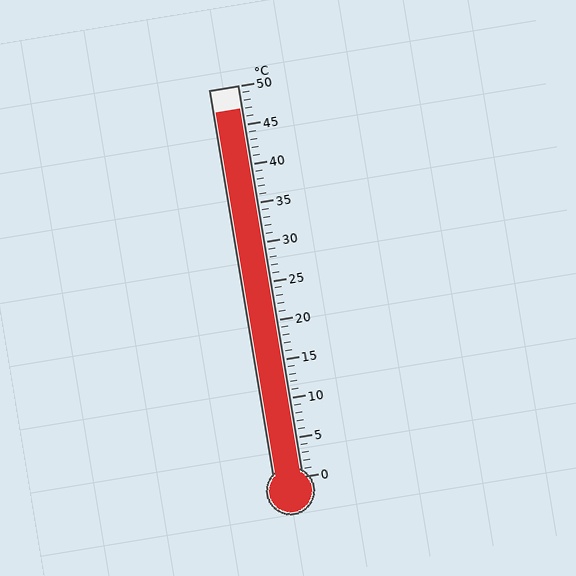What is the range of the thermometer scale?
The thermometer scale ranges from 0°C to 50°C.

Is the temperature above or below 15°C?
The temperature is above 15°C.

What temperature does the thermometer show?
The thermometer shows approximately 47°C.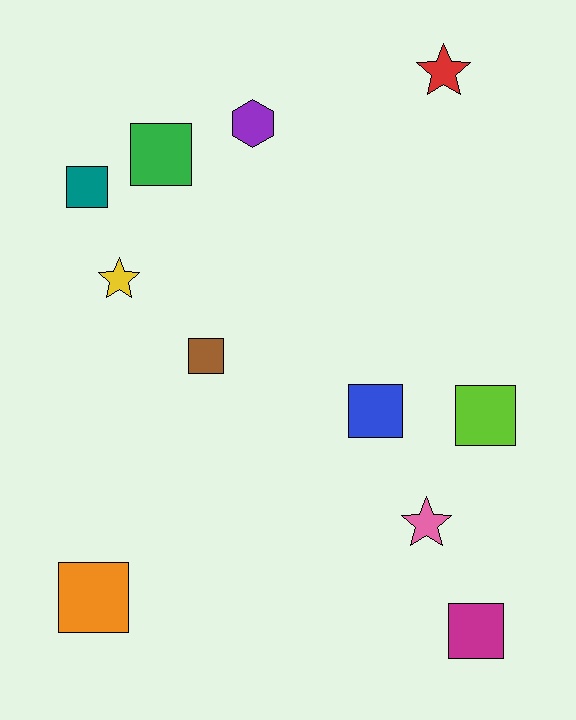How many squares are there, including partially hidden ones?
There are 7 squares.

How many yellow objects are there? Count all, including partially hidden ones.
There is 1 yellow object.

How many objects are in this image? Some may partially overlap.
There are 11 objects.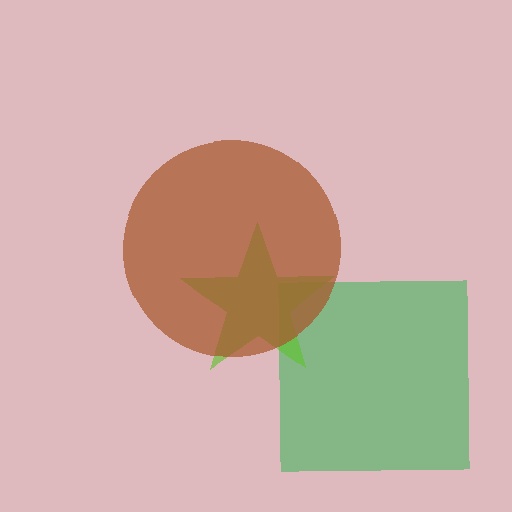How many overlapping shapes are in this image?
There are 3 overlapping shapes in the image.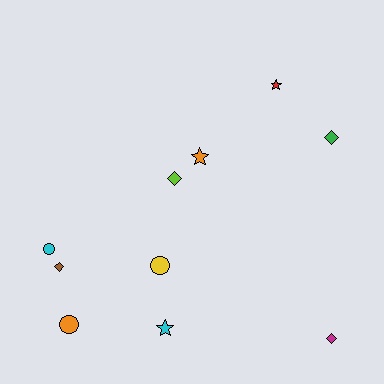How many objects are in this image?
There are 10 objects.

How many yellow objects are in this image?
There is 1 yellow object.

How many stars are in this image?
There are 3 stars.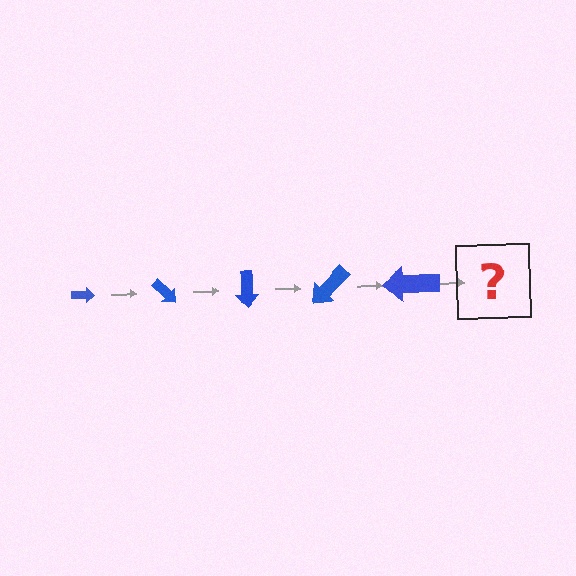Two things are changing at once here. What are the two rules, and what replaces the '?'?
The two rules are that the arrow grows larger each step and it rotates 45 degrees each step. The '?' should be an arrow, larger than the previous one and rotated 225 degrees from the start.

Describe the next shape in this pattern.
It should be an arrow, larger than the previous one and rotated 225 degrees from the start.